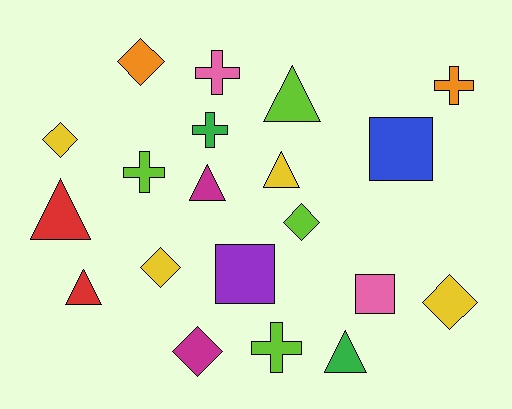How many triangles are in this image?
There are 6 triangles.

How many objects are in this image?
There are 20 objects.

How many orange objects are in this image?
There are 2 orange objects.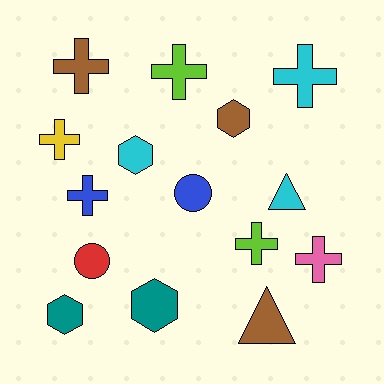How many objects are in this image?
There are 15 objects.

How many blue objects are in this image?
There are 2 blue objects.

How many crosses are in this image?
There are 7 crosses.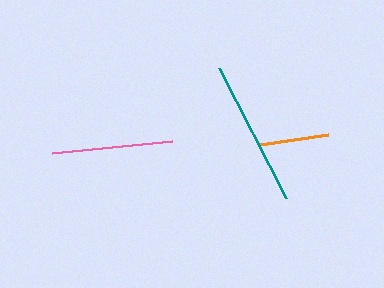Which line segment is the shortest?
The orange line is the shortest at approximately 69 pixels.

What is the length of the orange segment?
The orange segment is approximately 69 pixels long.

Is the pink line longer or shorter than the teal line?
The teal line is longer than the pink line.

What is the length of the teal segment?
The teal segment is approximately 146 pixels long.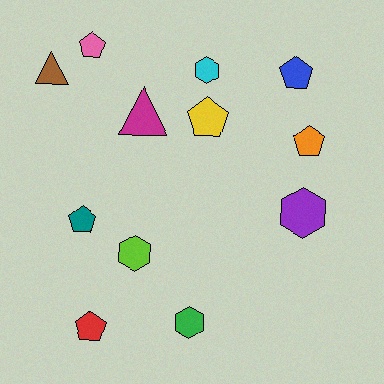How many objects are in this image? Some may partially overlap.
There are 12 objects.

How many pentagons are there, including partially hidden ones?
There are 6 pentagons.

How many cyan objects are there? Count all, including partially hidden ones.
There is 1 cyan object.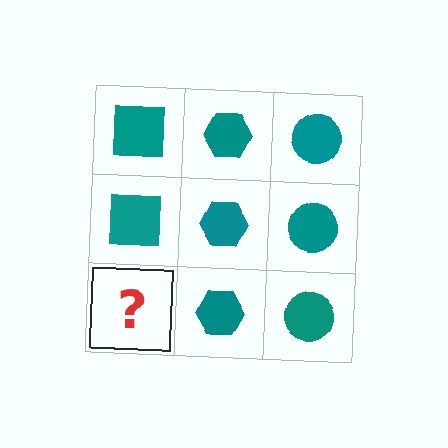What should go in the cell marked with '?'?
The missing cell should contain a teal square.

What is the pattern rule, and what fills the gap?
The rule is that each column has a consistent shape. The gap should be filled with a teal square.